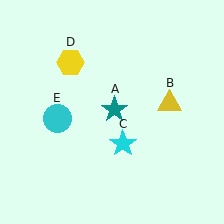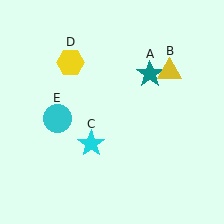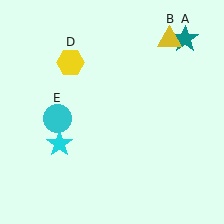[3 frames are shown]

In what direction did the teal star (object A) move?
The teal star (object A) moved up and to the right.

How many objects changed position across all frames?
3 objects changed position: teal star (object A), yellow triangle (object B), cyan star (object C).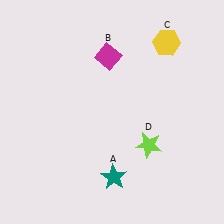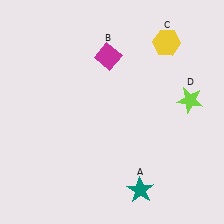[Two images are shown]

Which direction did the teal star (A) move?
The teal star (A) moved right.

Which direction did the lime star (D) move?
The lime star (D) moved up.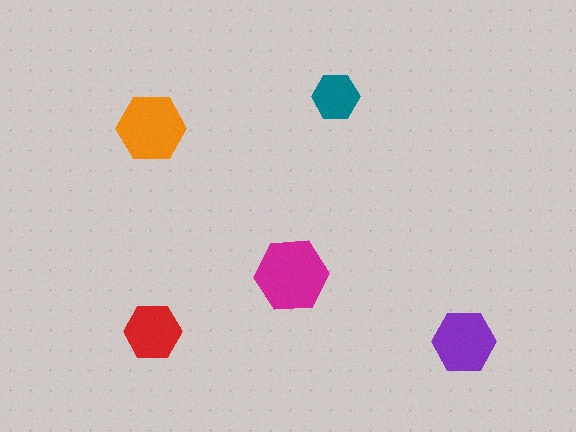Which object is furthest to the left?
The orange hexagon is leftmost.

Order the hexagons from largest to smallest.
the magenta one, the orange one, the purple one, the red one, the teal one.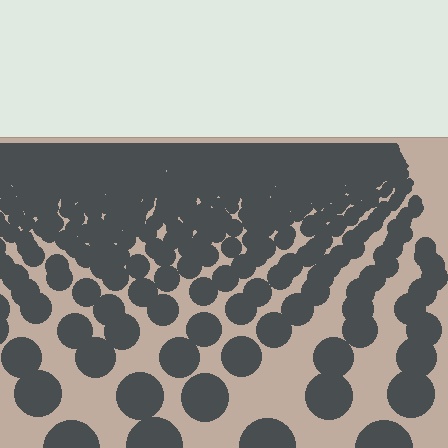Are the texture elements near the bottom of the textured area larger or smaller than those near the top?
Larger. Near the bottom, elements are closer to the viewer and appear at a bigger on-screen size.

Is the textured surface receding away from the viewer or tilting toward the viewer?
The surface is receding away from the viewer. Texture elements get smaller and denser toward the top.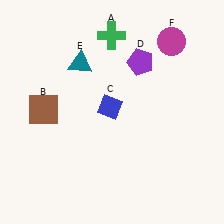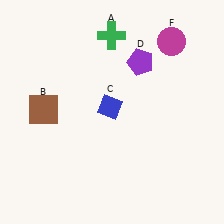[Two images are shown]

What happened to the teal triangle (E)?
The teal triangle (E) was removed in Image 2. It was in the top-left area of Image 1.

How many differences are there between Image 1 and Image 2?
There is 1 difference between the two images.